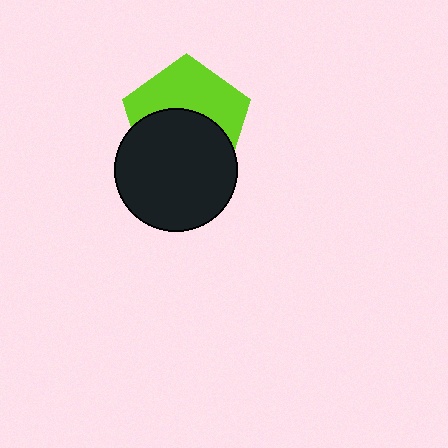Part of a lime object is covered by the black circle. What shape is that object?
It is a pentagon.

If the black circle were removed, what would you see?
You would see the complete lime pentagon.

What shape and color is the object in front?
The object in front is a black circle.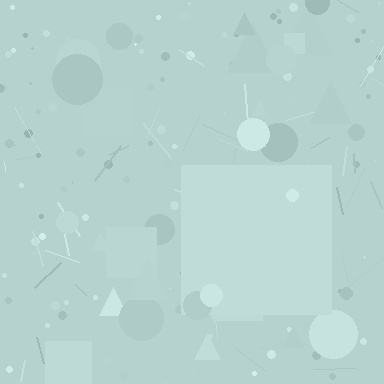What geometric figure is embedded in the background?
A square is embedded in the background.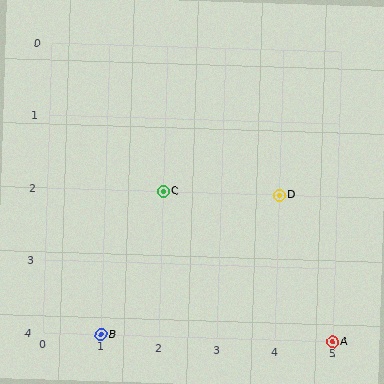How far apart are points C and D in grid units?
Points C and D are 2 columns apart.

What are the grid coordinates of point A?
Point A is at grid coordinates (5, 4).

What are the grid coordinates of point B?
Point B is at grid coordinates (1, 4).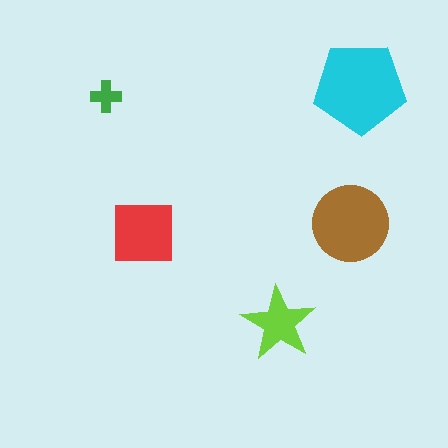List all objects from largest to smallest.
The cyan pentagon, the brown circle, the red square, the lime star, the green cross.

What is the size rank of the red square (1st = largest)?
3rd.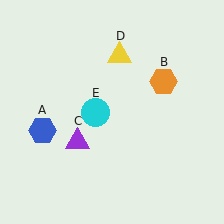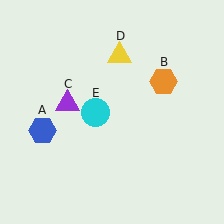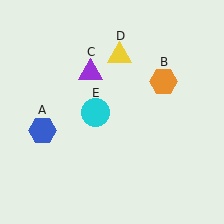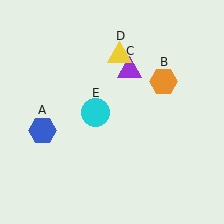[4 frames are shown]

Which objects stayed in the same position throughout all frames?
Blue hexagon (object A) and orange hexagon (object B) and yellow triangle (object D) and cyan circle (object E) remained stationary.